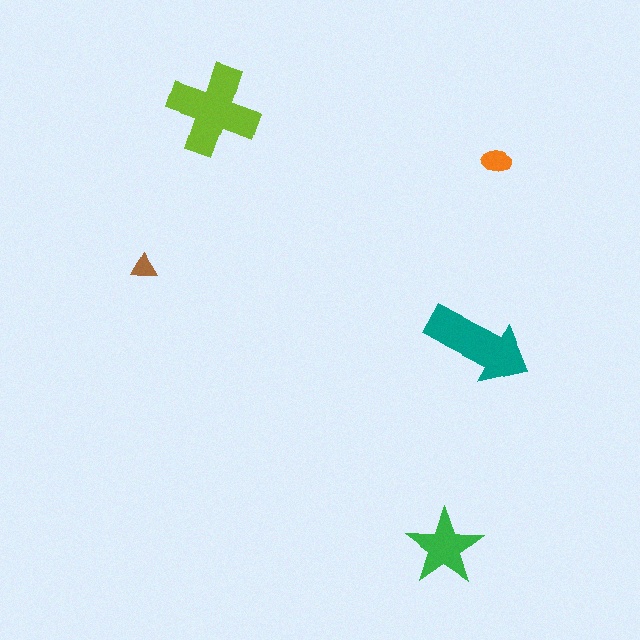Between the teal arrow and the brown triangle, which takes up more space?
The teal arrow.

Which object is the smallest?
The brown triangle.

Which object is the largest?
The lime cross.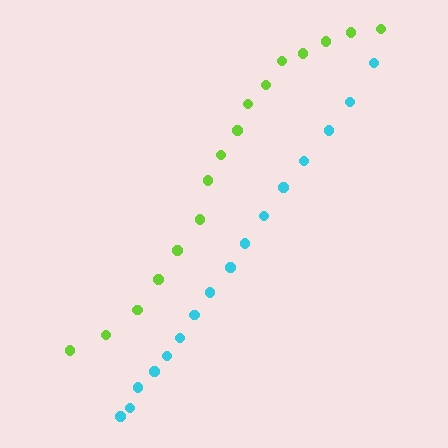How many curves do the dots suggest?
There are 2 distinct paths.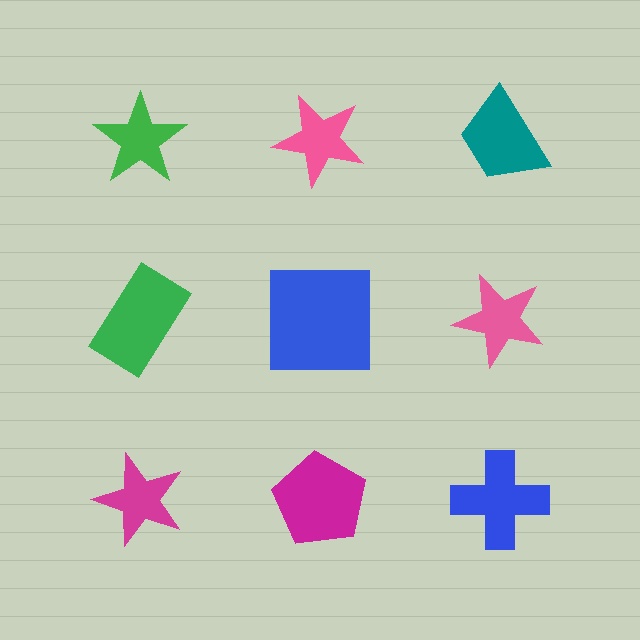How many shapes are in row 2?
3 shapes.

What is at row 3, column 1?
A magenta star.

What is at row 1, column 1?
A green star.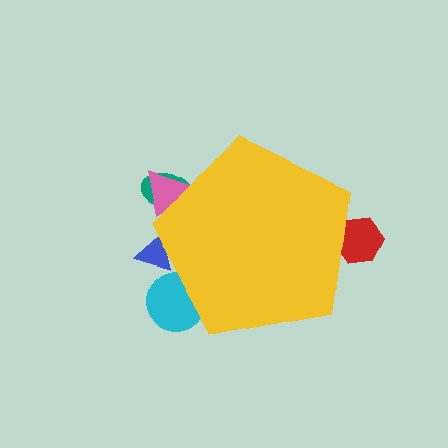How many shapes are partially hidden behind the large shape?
5 shapes are partially hidden.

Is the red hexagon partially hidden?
Yes, the red hexagon is partially hidden behind the yellow pentagon.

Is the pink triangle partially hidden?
Yes, the pink triangle is partially hidden behind the yellow pentagon.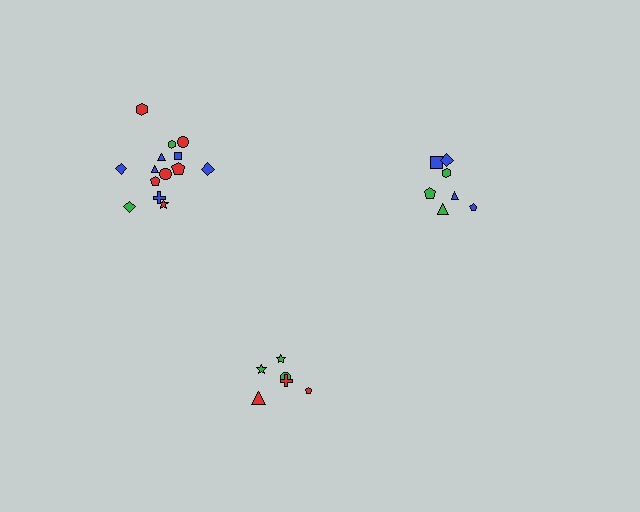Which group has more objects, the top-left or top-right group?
The top-left group.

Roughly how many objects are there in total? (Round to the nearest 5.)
Roughly 30 objects in total.